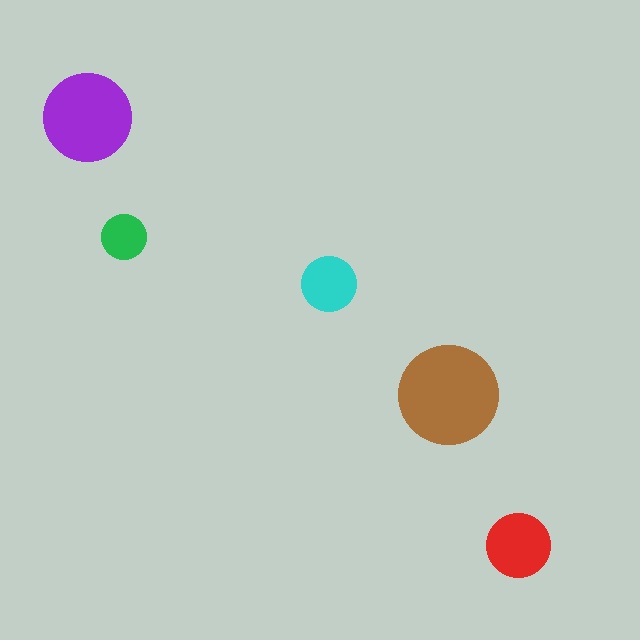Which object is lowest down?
The red circle is bottommost.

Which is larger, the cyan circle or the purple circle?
The purple one.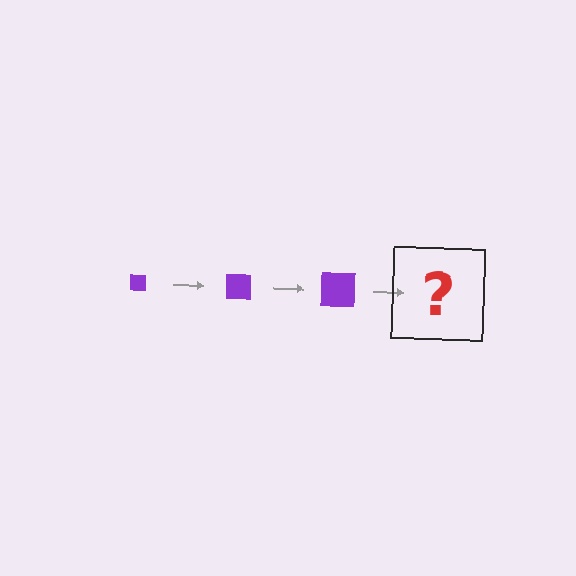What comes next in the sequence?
The next element should be a purple square, larger than the previous one.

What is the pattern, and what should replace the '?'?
The pattern is that the square gets progressively larger each step. The '?' should be a purple square, larger than the previous one.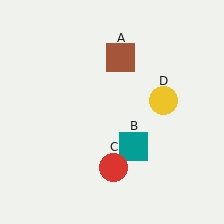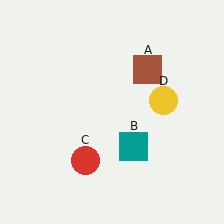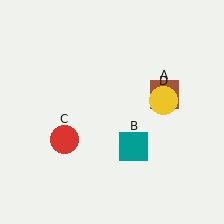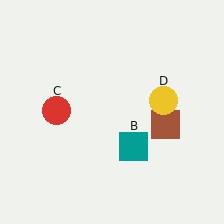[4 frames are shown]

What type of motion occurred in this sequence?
The brown square (object A), red circle (object C) rotated clockwise around the center of the scene.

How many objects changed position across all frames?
2 objects changed position: brown square (object A), red circle (object C).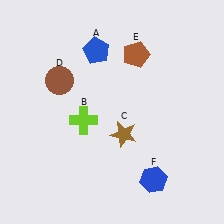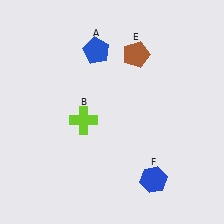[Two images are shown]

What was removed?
The brown circle (D), the brown star (C) were removed in Image 2.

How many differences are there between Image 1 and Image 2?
There are 2 differences between the two images.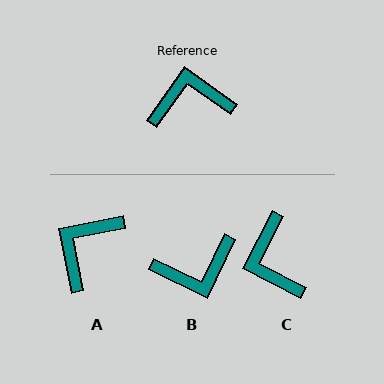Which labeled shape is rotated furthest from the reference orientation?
B, about 170 degrees away.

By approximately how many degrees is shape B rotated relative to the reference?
Approximately 170 degrees clockwise.